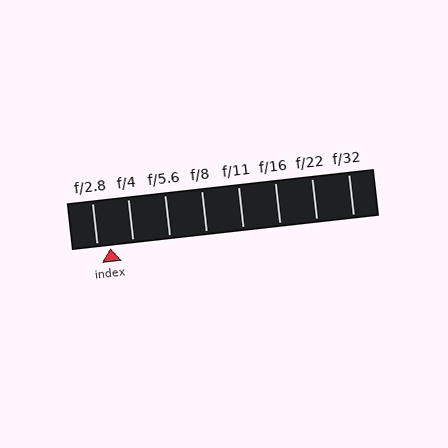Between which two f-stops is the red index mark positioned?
The index mark is between f/2.8 and f/4.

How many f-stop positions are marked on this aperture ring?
There are 8 f-stop positions marked.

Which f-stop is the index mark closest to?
The index mark is closest to f/2.8.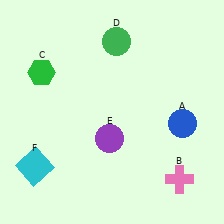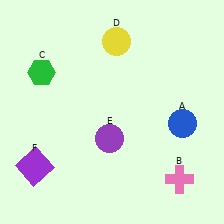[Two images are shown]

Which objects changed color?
D changed from green to yellow. F changed from cyan to purple.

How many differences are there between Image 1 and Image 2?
There are 2 differences between the two images.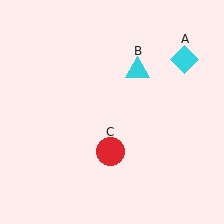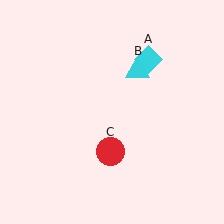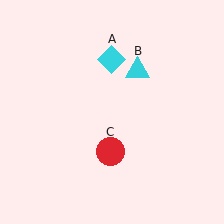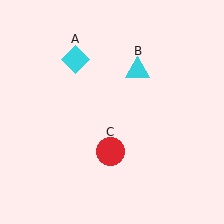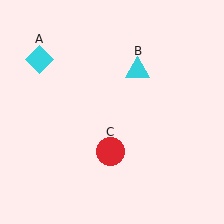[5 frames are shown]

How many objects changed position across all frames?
1 object changed position: cyan diamond (object A).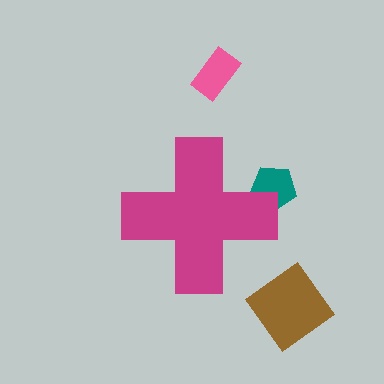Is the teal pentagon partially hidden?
Yes, the teal pentagon is partially hidden behind the magenta cross.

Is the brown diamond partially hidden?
No, the brown diamond is fully visible.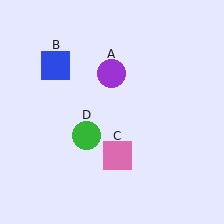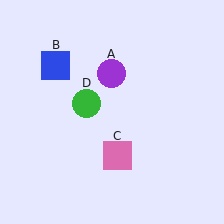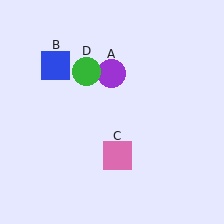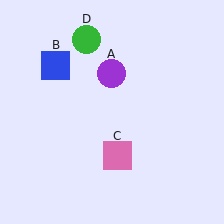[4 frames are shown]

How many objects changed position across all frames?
1 object changed position: green circle (object D).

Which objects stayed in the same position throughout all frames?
Purple circle (object A) and blue square (object B) and pink square (object C) remained stationary.